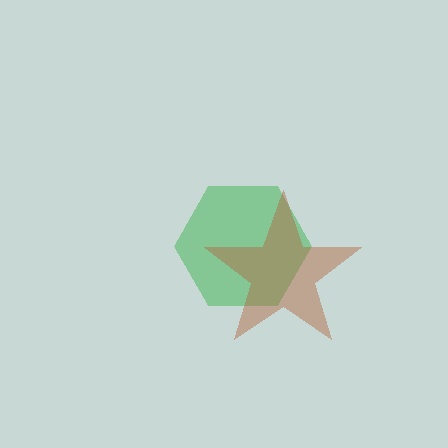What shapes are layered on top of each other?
The layered shapes are: a green hexagon, a brown star.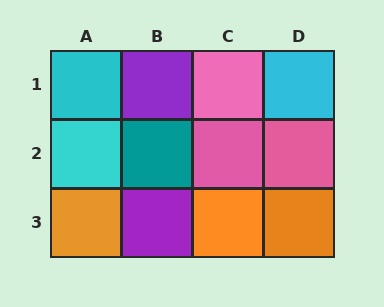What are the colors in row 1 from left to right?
Cyan, purple, pink, cyan.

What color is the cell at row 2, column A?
Cyan.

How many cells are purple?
2 cells are purple.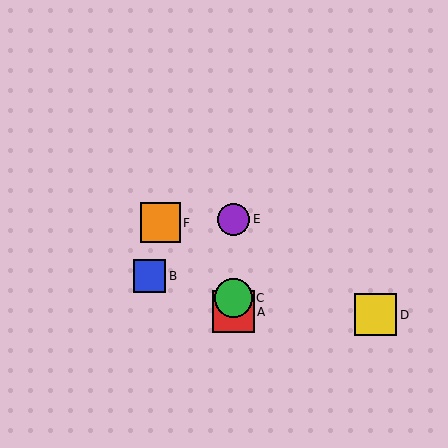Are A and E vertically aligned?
Yes, both are at x≈233.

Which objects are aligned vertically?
Objects A, C, E are aligned vertically.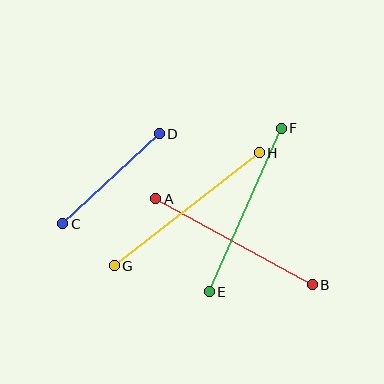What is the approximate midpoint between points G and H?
The midpoint is at approximately (187, 209) pixels.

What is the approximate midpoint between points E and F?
The midpoint is at approximately (245, 210) pixels.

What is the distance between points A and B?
The distance is approximately 179 pixels.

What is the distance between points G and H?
The distance is approximately 184 pixels.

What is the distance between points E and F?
The distance is approximately 179 pixels.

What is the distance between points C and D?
The distance is approximately 132 pixels.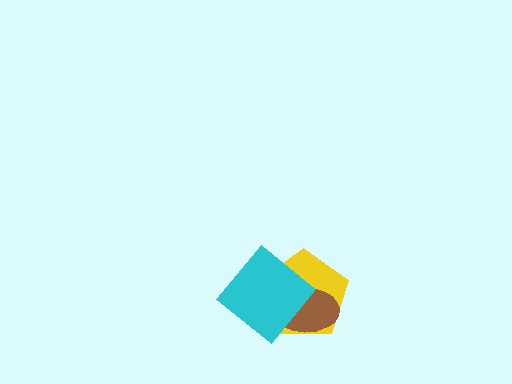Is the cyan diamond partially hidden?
No, no other shape covers it.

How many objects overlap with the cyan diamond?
2 objects overlap with the cyan diamond.